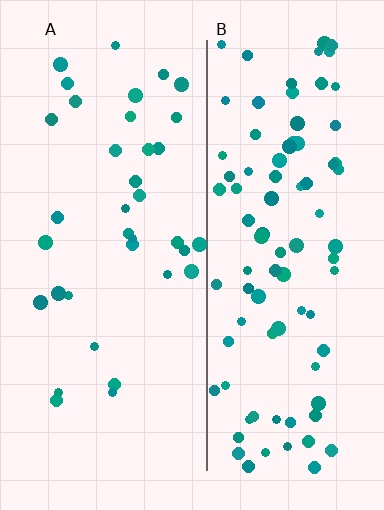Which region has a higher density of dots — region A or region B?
B (the right).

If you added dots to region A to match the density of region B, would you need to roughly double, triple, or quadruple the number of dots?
Approximately triple.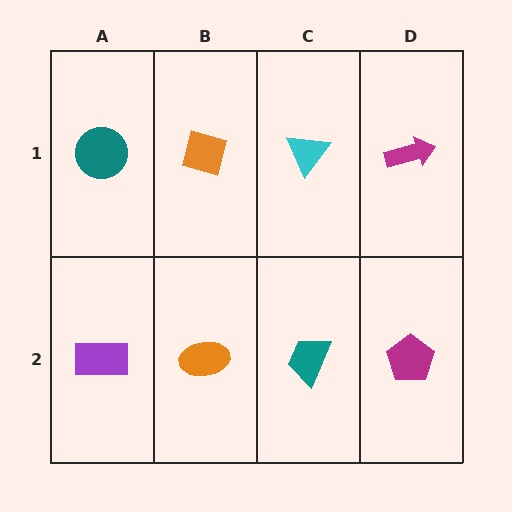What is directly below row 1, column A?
A purple rectangle.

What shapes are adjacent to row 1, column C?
A teal trapezoid (row 2, column C), an orange diamond (row 1, column B), a magenta arrow (row 1, column D).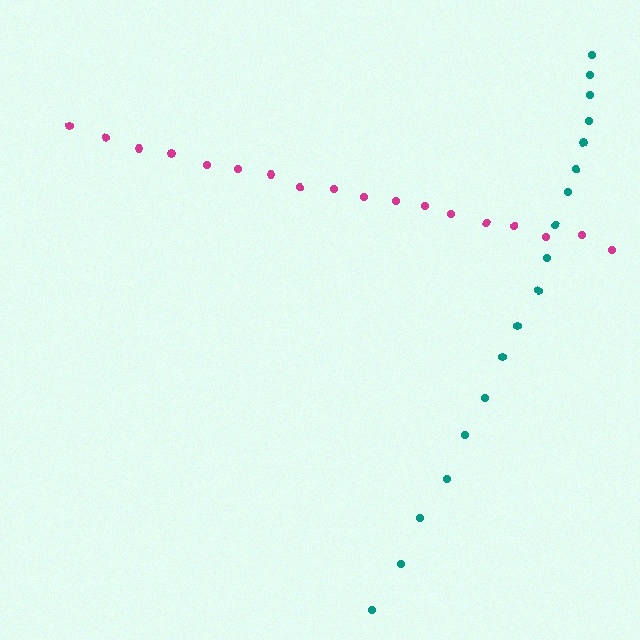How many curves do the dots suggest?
There are 2 distinct paths.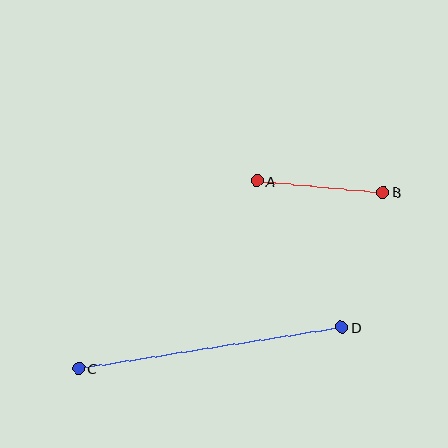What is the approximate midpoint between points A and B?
The midpoint is at approximately (320, 186) pixels.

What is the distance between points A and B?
The distance is approximately 127 pixels.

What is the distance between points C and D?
The distance is approximately 267 pixels.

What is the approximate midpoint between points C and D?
The midpoint is at approximately (210, 348) pixels.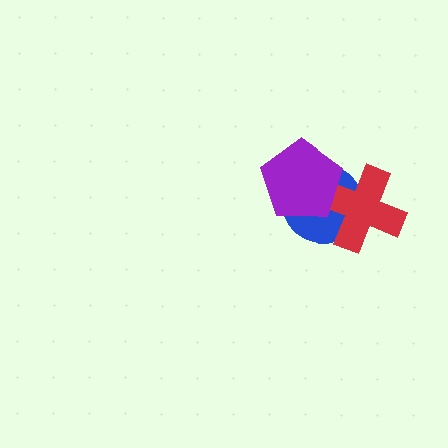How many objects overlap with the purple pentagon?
2 objects overlap with the purple pentagon.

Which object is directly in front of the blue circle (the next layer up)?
The red cross is directly in front of the blue circle.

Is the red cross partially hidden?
Yes, it is partially covered by another shape.